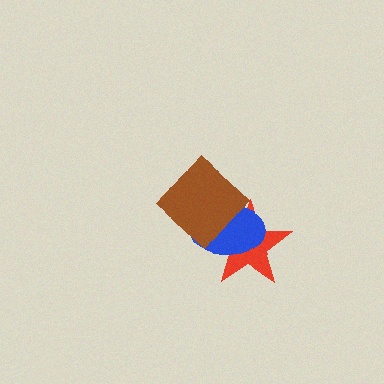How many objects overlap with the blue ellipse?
2 objects overlap with the blue ellipse.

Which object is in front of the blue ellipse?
The brown diamond is in front of the blue ellipse.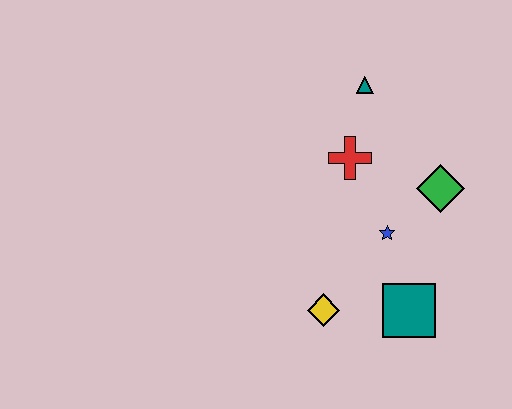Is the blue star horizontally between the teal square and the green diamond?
No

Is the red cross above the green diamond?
Yes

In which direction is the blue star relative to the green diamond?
The blue star is to the left of the green diamond.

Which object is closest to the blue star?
The green diamond is closest to the blue star.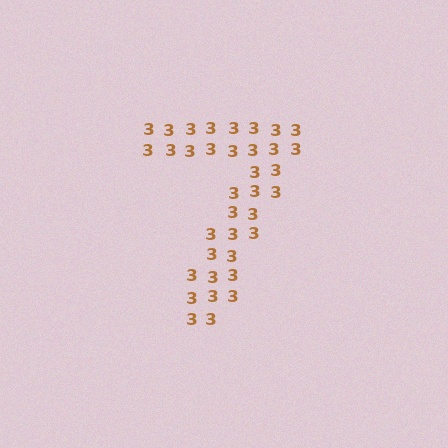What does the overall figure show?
The overall figure shows the digit 7.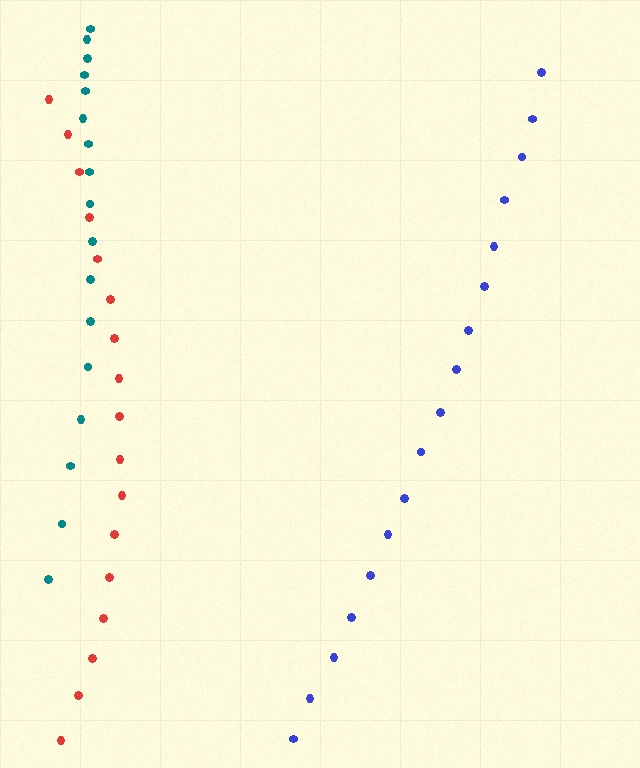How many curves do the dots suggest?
There are 3 distinct paths.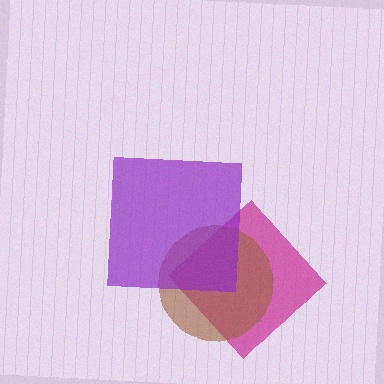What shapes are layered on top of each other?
The layered shapes are: a magenta diamond, a brown circle, a purple square.